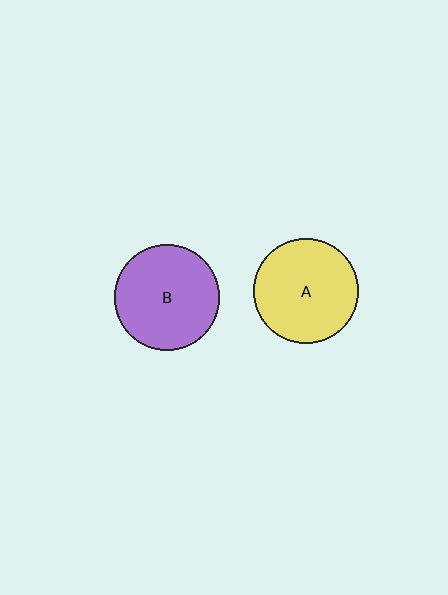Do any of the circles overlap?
No, none of the circles overlap.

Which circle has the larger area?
Circle B (purple).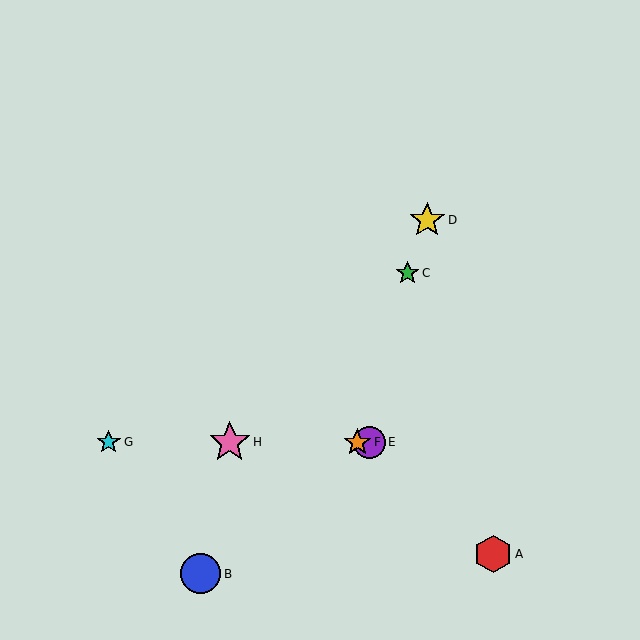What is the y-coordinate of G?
Object G is at y≈442.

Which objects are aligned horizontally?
Objects E, F, G, H are aligned horizontally.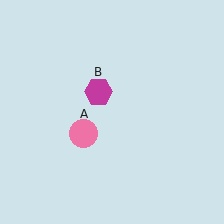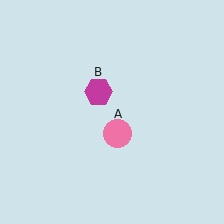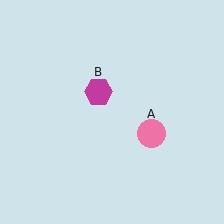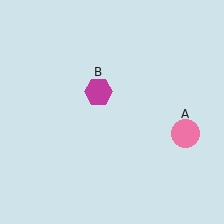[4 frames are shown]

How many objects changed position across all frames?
1 object changed position: pink circle (object A).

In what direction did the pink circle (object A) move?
The pink circle (object A) moved right.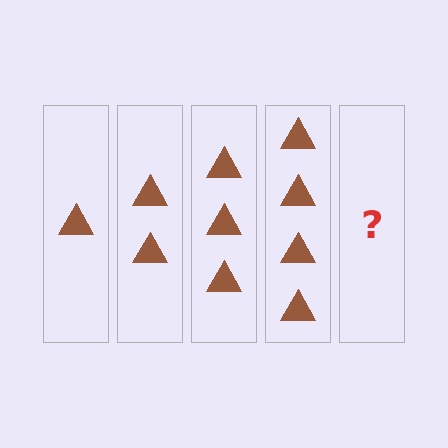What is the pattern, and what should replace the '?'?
The pattern is that each step adds one more triangle. The '?' should be 5 triangles.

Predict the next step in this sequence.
The next step is 5 triangles.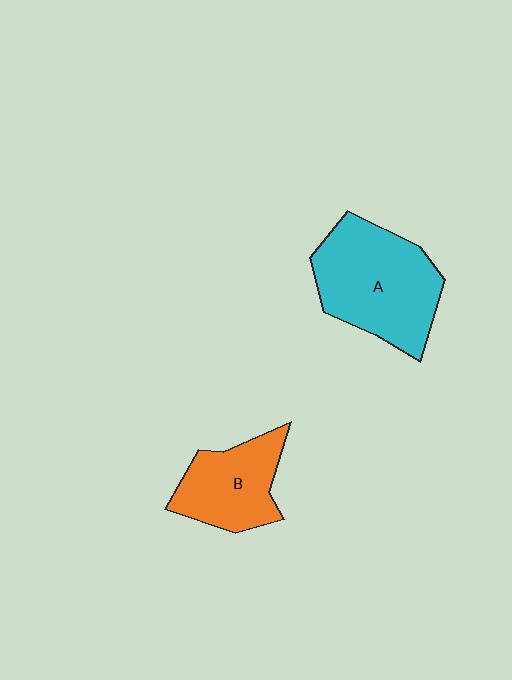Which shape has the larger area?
Shape A (cyan).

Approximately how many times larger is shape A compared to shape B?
Approximately 1.5 times.